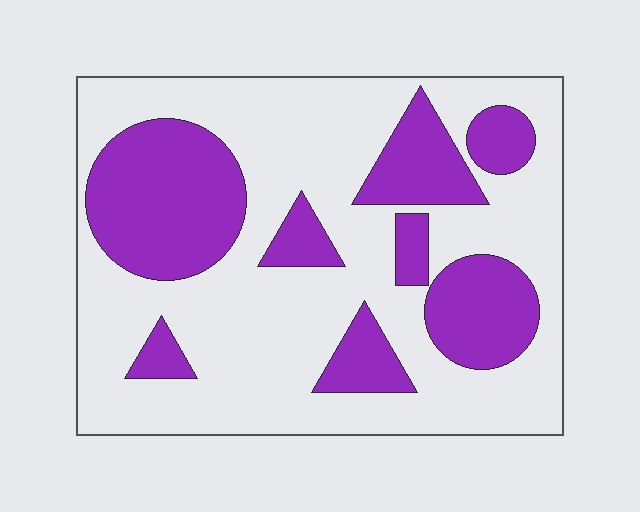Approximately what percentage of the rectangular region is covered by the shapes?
Approximately 30%.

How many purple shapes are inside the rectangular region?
8.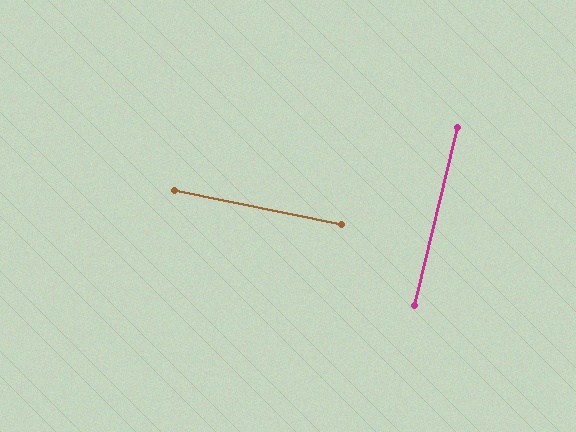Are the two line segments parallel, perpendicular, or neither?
Perpendicular — they meet at approximately 88°.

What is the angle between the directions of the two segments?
Approximately 88 degrees.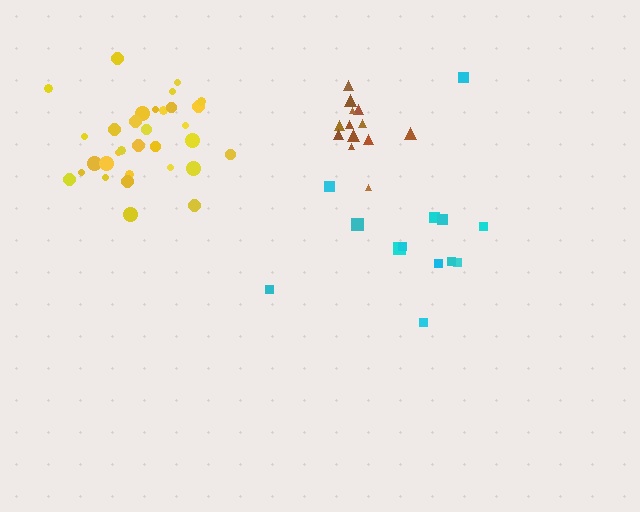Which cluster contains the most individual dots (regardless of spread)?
Yellow (32).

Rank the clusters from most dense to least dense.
brown, yellow, cyan.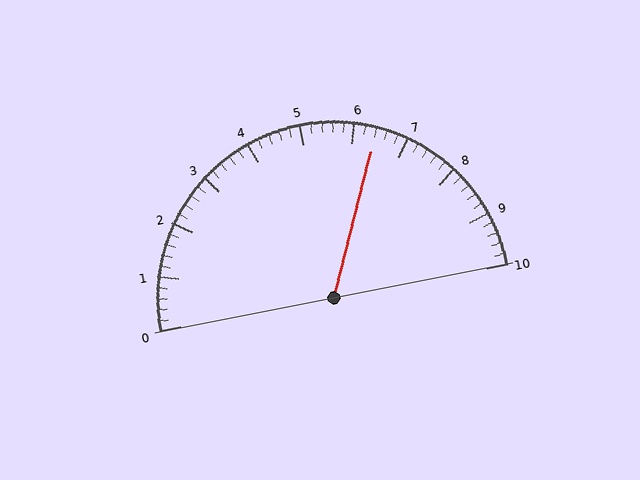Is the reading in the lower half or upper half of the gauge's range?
The reading is in the upper half of the range (0 to 10).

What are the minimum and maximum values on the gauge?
The gauge ranges from 0 to 10.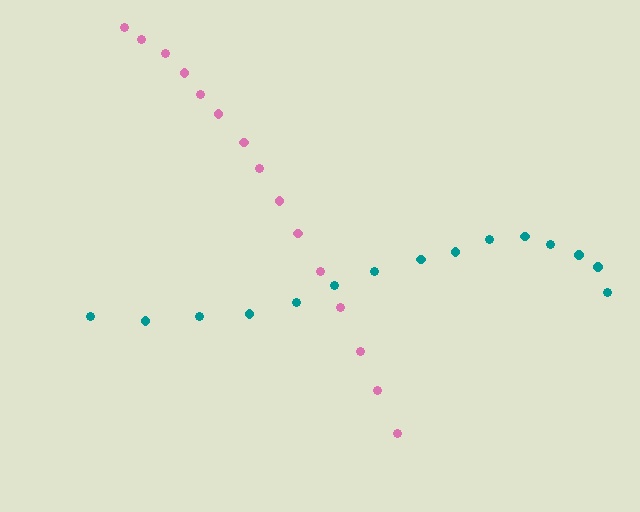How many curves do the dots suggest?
There are 2 distinct paths.